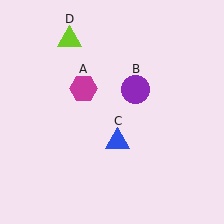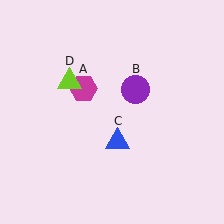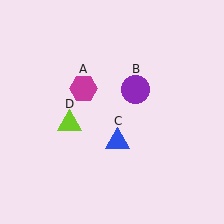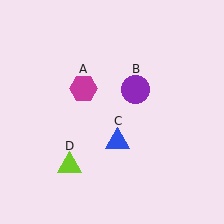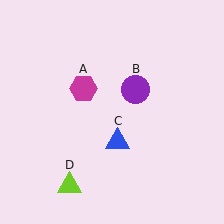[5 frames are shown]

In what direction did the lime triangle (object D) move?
The lime triangle (object D) moved down.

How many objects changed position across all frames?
1 object changed position: lime triangle (object D).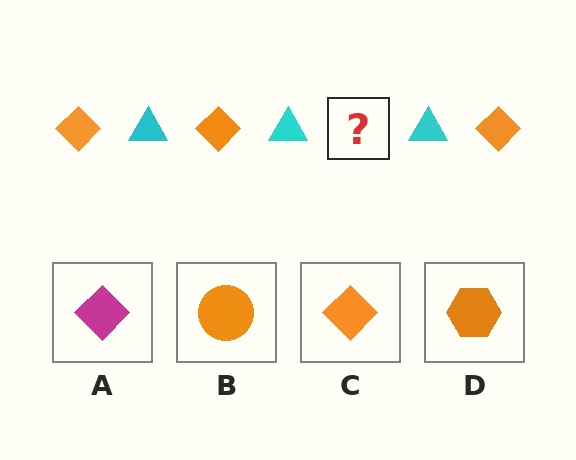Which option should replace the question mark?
Option C.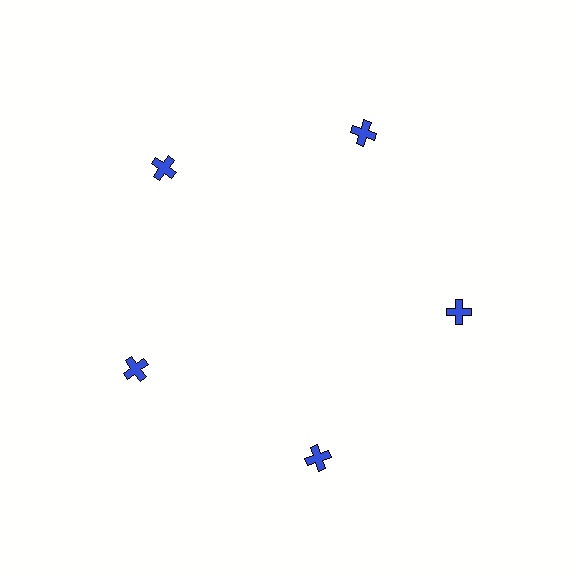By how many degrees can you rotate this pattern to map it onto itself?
The pattern maps onto itself every 72 degrees of rotation.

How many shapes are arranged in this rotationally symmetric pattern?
There are 5 shapes, arranged in 5 groups of 1.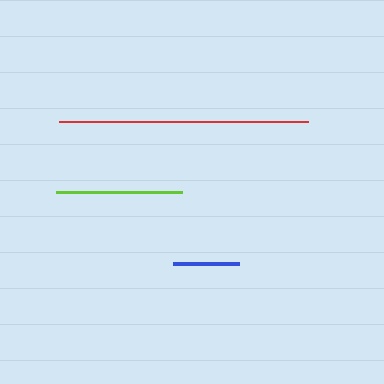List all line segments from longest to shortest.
From longest to shortest: red, lime, blue.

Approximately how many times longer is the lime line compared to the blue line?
The lime line is approximately 1.9 times the length of the blue line.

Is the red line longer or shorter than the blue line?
The red line is longer than the blue line.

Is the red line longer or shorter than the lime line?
The red line is longer than the lime line.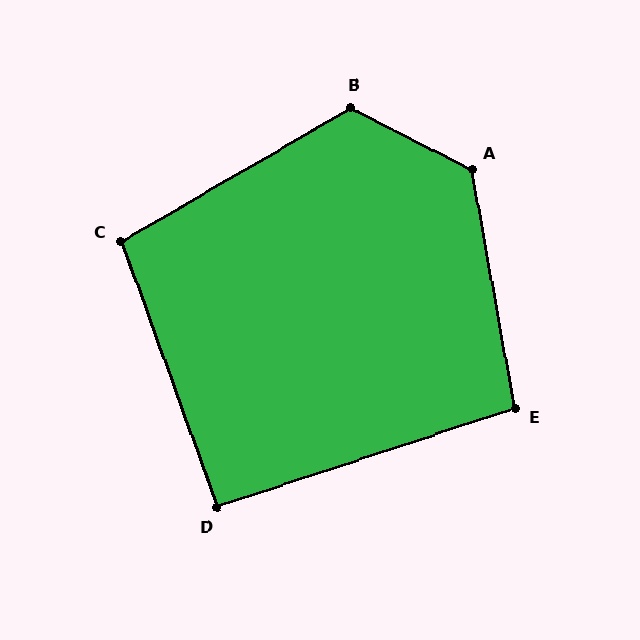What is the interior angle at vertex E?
Approximately 98 degrees (obtuse).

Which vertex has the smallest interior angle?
D, at approximately 91 degrees.